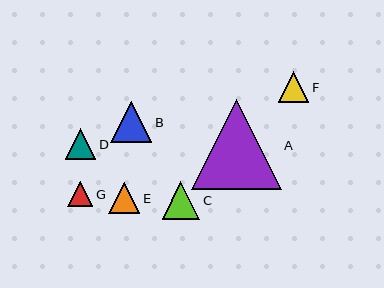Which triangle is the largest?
Triangle A is the largest with a size of approximately 89 pixels.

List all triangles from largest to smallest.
From largest to smallest: A, B, C, E, F, D, G.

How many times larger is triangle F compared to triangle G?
Triangle F is approximately 1.2 times the size of triangle G.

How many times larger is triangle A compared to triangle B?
Triangle A is approximately 2.2 times the size of triangle B.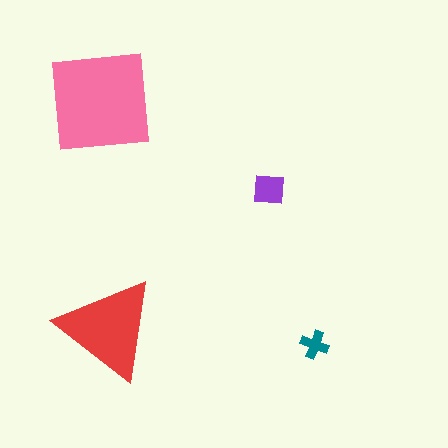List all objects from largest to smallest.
The pink square, the red triangle, the purple square, the teal cross.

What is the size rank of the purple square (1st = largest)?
3rd.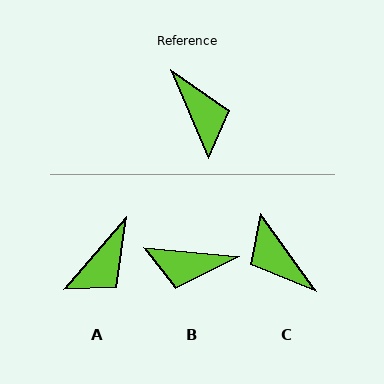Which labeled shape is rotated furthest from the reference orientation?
C, about 168 degrees away.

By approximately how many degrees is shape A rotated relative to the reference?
Approximately 63 degrees clockwise.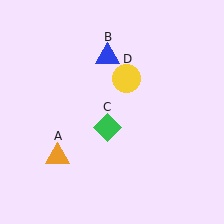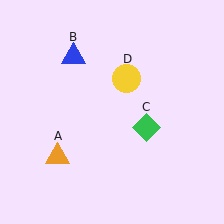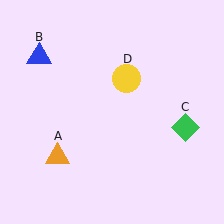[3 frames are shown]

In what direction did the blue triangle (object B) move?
The blue triangle (object B) moved left.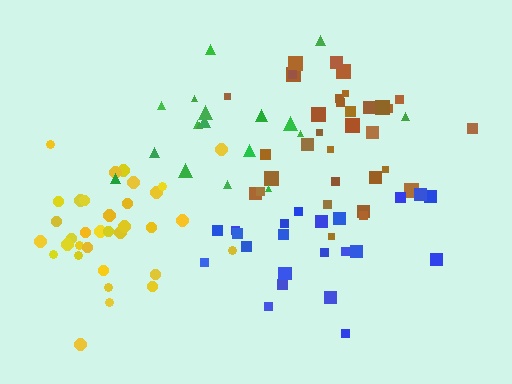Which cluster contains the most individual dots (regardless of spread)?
Yellow (35).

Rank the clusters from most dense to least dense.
yellow, brown, green, blue.